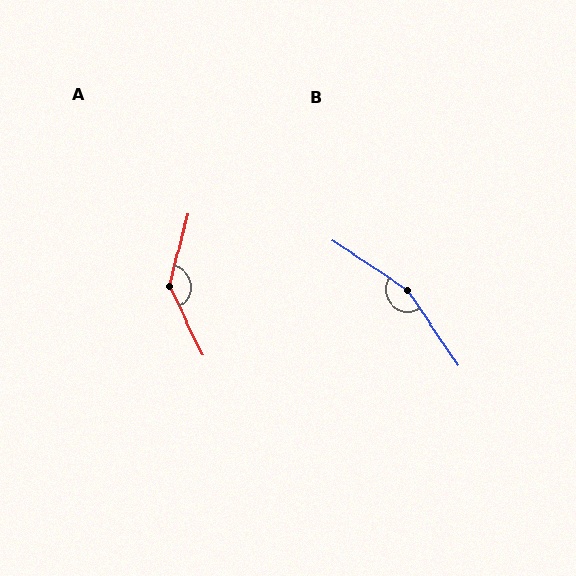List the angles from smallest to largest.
A (140°), B (157°).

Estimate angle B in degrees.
Approximately 157 degrees.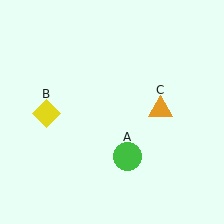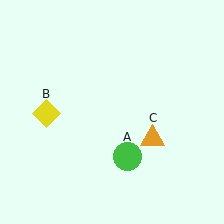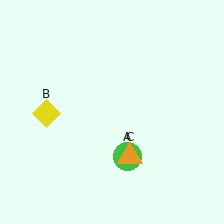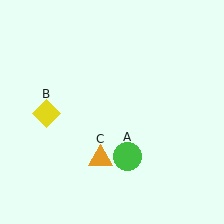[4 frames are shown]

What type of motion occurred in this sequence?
The orange triangle (object C) rotated clockwise around the center of the scene.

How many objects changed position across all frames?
1 object changed position: orange triangle (object C).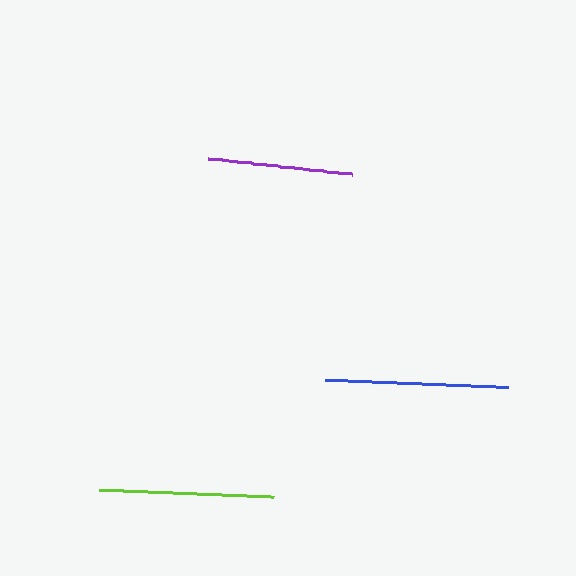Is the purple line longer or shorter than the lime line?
The lime line is longer than the purple line.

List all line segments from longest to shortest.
From longest to shortest: blue, lime, purple.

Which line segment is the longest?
The blue line is the longest at approximately 183 pixels.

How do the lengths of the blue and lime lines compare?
The blue and lime lines are approximately the same length.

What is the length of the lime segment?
The lime segment is approximately 174 pixels long.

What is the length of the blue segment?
The blue segment is approximately 183 pixels long.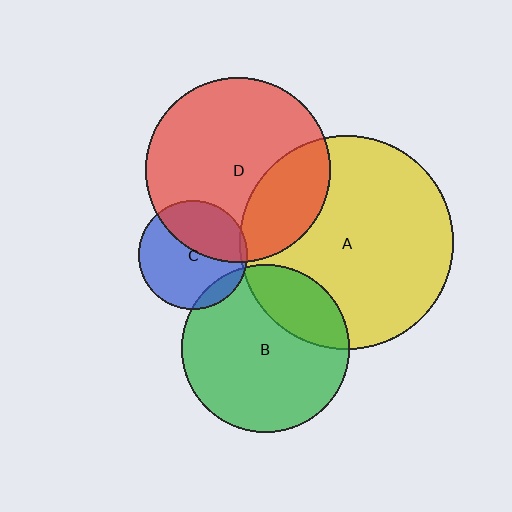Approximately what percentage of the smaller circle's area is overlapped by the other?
Approximately 5%.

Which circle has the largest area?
Circle A (yellow).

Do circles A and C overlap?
Yes.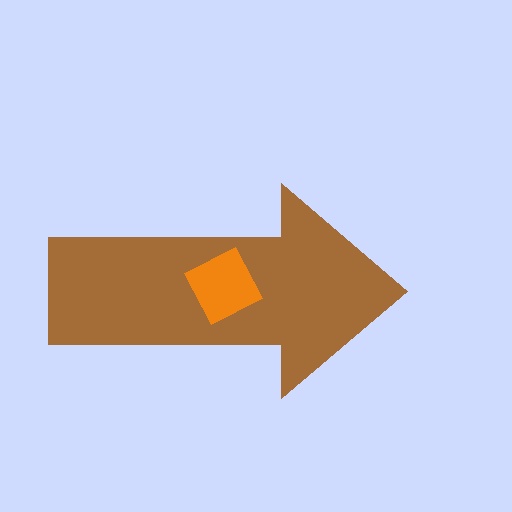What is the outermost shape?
The brown arrow.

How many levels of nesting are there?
2.